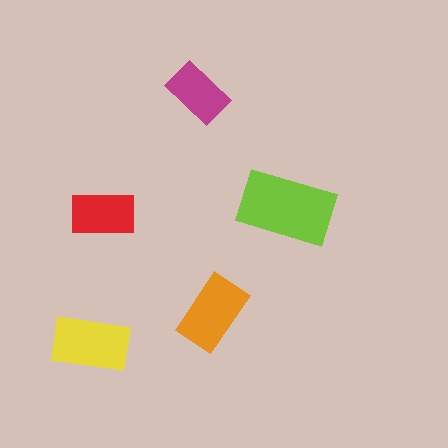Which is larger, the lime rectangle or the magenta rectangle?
The lime one.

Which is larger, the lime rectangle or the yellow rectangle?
The lime one.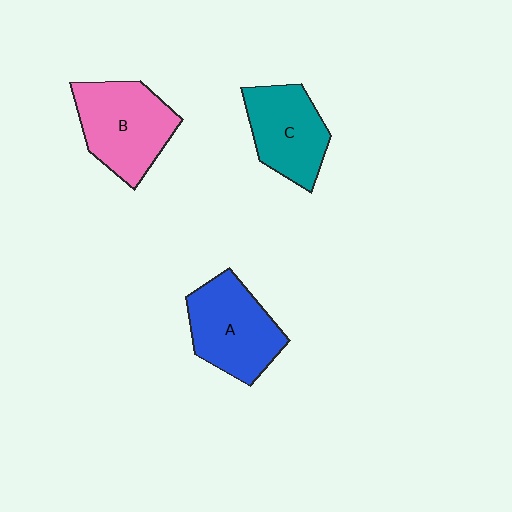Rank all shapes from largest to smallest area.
From largest to smallest: B (pink), A (blue), C (teal).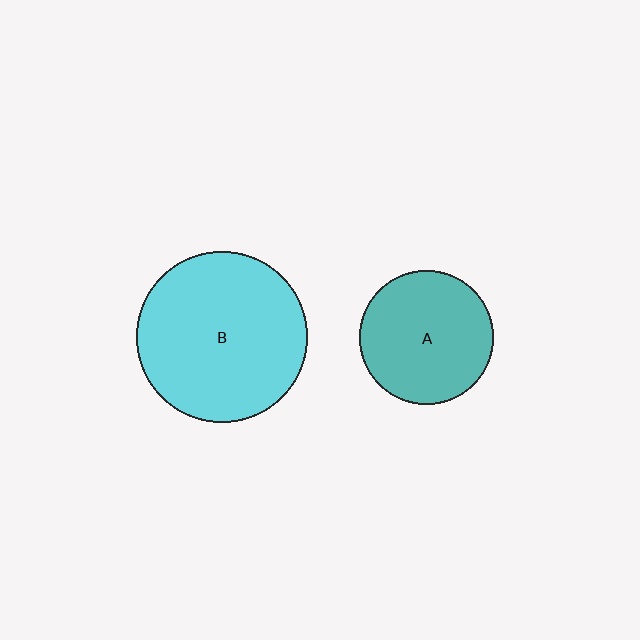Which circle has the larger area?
Circle B (cyan).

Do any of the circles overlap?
No, none of the circles overlap.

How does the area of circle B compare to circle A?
Approximately 1.6 times.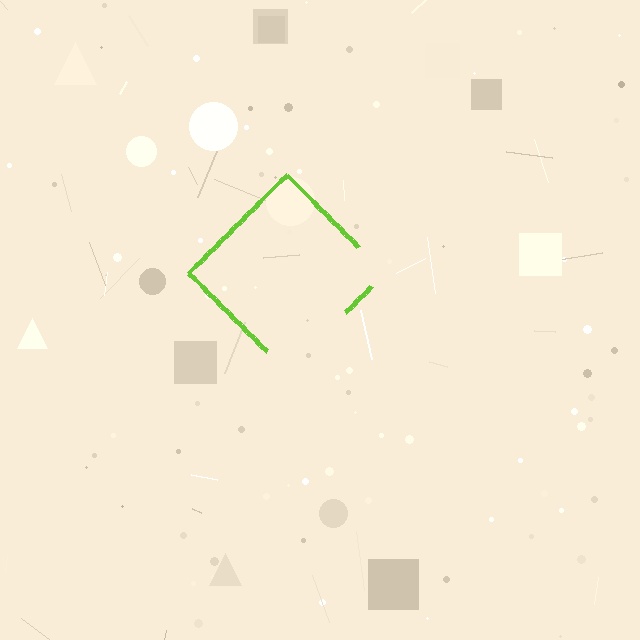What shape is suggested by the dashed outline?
The dashed outline suggests a diamond.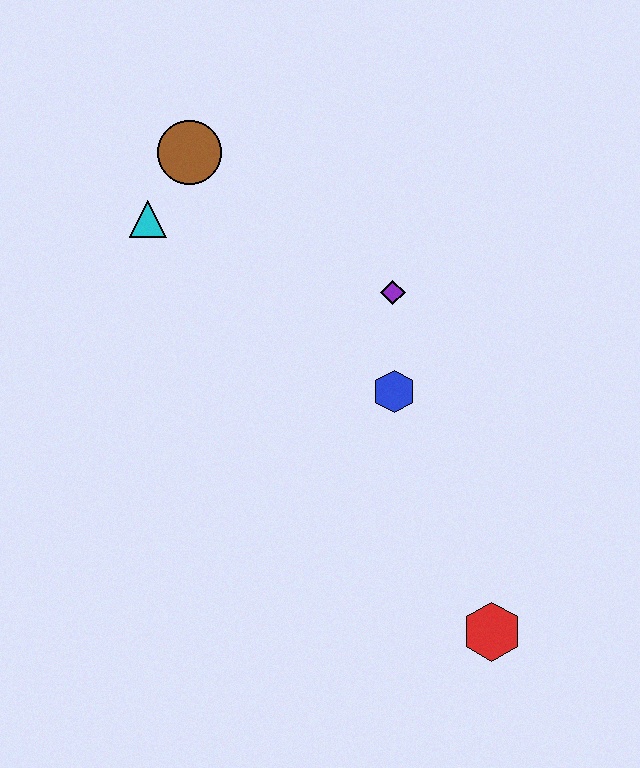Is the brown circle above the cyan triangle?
Yes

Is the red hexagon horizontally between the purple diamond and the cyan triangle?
No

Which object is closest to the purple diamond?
The blue hexagon is closest to the purple diamond.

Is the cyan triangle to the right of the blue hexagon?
No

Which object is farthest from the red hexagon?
The brown circle is farthest from the red hexagon.